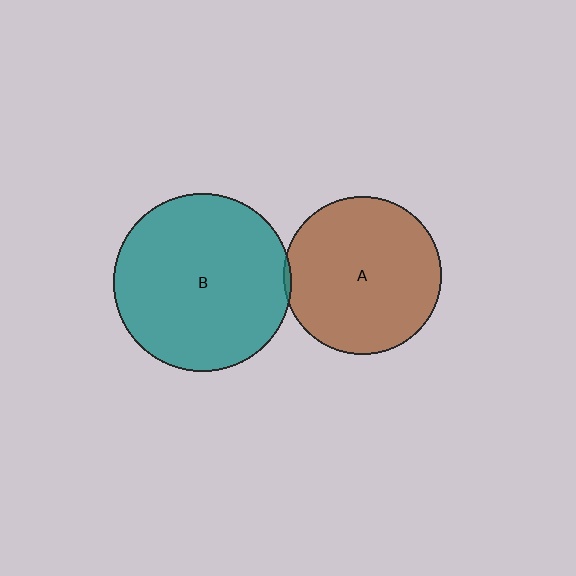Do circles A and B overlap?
Yes.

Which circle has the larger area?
Circle B (teal).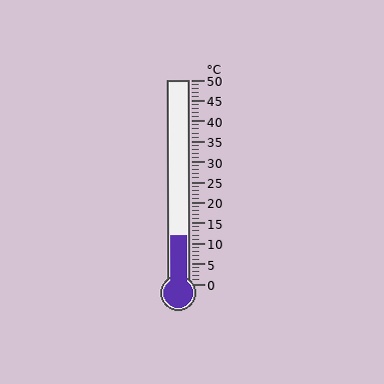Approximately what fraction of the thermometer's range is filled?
The thermometer is filled to approximately 25% of its range.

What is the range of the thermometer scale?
The thermometer scale ranges from 0°C to 50°C.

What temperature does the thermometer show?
The thermometer shows approximately 12°C.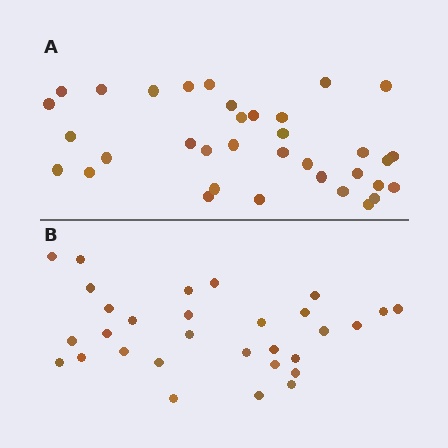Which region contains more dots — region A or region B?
Region A (the top region) has more dots.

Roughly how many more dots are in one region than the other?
Region A has about 5 more dots than region B.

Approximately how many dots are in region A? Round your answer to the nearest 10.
About 40 dots. (The exact count is 35, which rounds to 40.)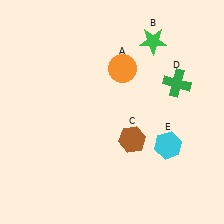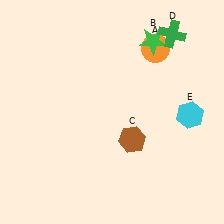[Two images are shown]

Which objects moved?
The objects that moved are: the orange circle (A), the green cross (D), the cyan hexagon (E).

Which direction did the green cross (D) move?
The green cross (D) moved up.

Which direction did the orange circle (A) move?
The orange circle (A) moved right.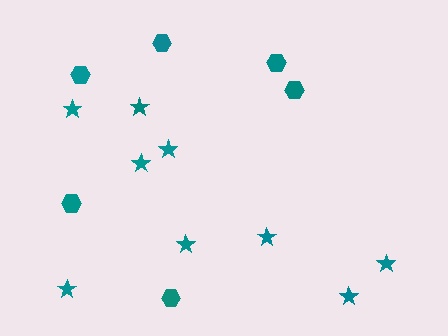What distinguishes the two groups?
There are 2 groups: one group of stars (9) and one group of hexagons (6).